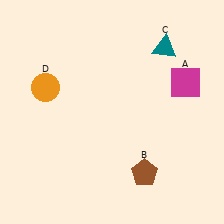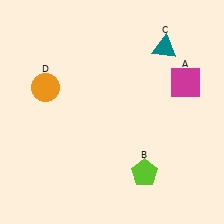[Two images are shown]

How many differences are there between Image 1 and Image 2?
There is 1 difference between the two images.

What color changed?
The pentagon (B) changed from brown in Image 1 to lime in Image 2.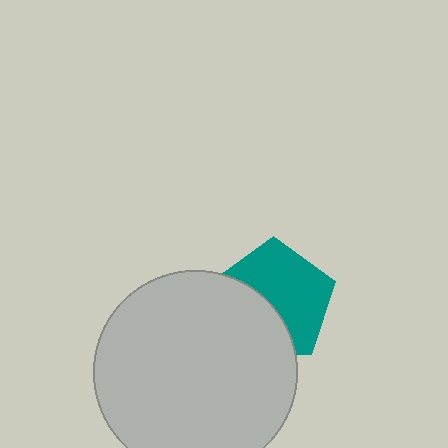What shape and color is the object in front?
The object in front is a light gray circle.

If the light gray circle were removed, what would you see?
You would see the complete teal pentagon.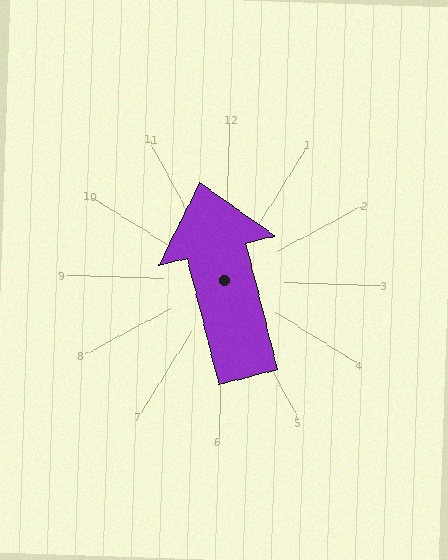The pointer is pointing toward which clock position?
Roughly 11 o'clock.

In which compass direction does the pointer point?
North.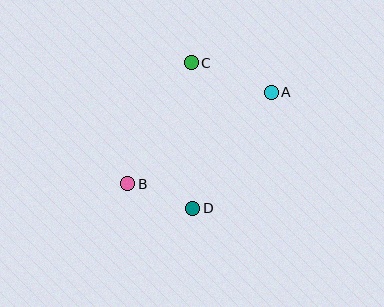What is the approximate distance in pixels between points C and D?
The distance between C and D is approximately 145 pixels.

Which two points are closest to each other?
Points B and D are closest to each other.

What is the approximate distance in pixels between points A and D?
The distance between A and D is approximately 140 pixels.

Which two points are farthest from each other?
Points A and B are farthest from each other.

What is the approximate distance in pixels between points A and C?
The distance between A and C is approximately 85 pixels.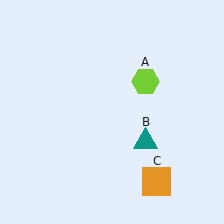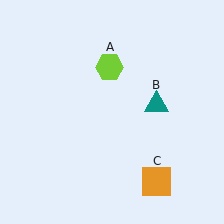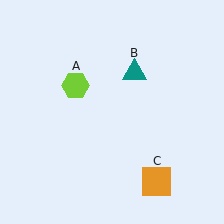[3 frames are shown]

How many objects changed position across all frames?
2 objects changed position: lime hexagon (object A), teal triangle (object B).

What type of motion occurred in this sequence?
The lime hexagon (object A), teal triangle (object B) rotated counterclockwise around the center of the scene.